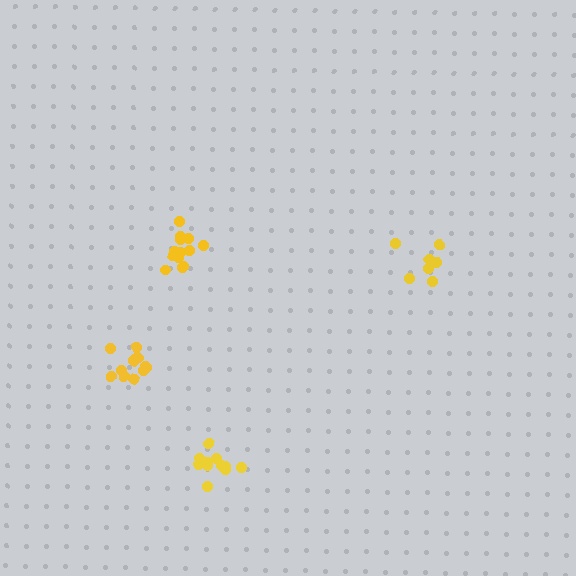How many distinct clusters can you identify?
There are 4 distinct clusters.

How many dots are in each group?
Group 1: 14 dots, Group 2: 12 dots, Group 3: 11 dots, Group 4: 8 dots (45 total).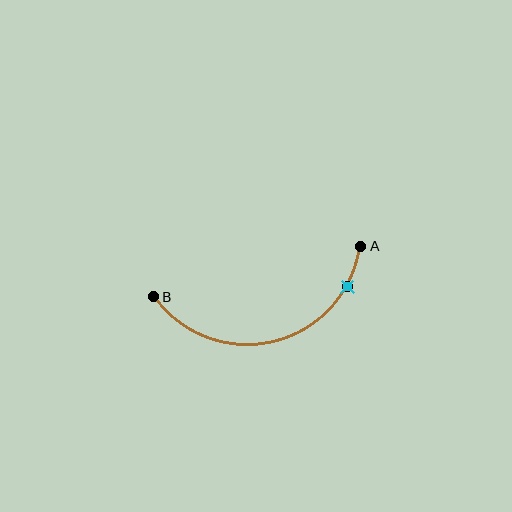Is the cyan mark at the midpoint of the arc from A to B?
No. The cyan mark lies on the arc but is closer to endpoint A. The arc midpoint would be at the point on the curve equidistant along the arc from both A and B.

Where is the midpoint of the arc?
The arc midpoint is the point on the curve farthest from the straight line joining A and B. It sits below that line.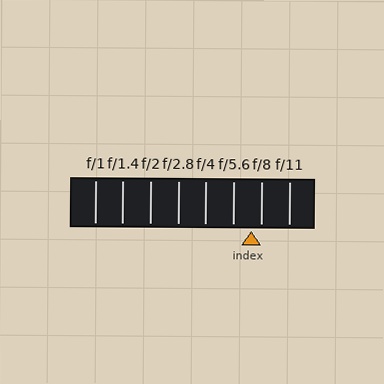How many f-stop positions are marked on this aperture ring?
There are 8 f-stop positions marked.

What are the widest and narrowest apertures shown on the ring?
The widest aperture shown is f/1 and the narrowest is f/11.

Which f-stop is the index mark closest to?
The index mark is closest to f/8.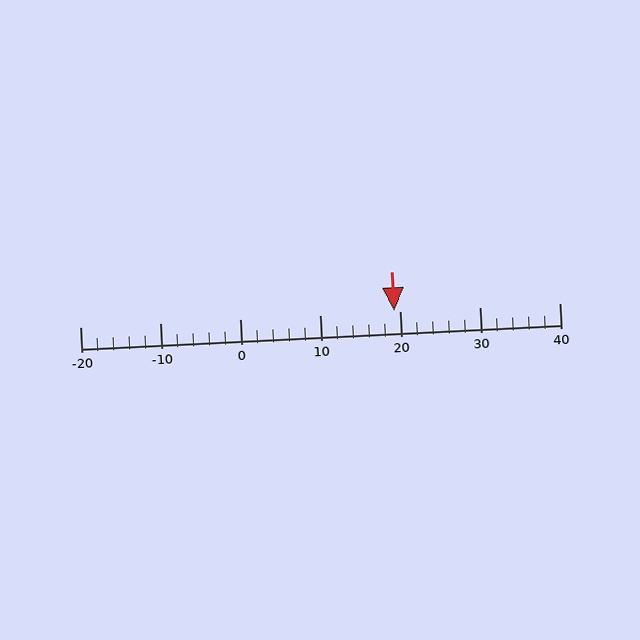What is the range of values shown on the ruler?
The ruler shows values from -20 to 40.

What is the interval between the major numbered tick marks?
The major tick marks are spaced 10 units apart.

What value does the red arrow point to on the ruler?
The red arrow points to approximately 19.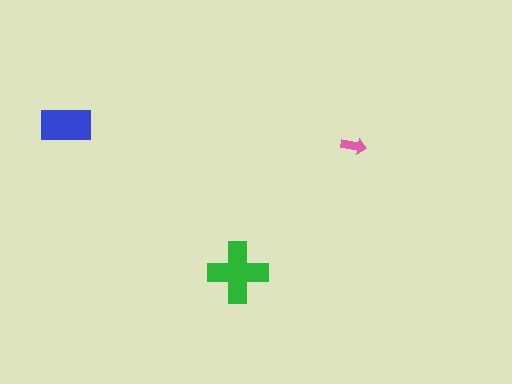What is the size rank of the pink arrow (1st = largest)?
3rd.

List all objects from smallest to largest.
The pink arrow, the blue rectangle, the green cross.